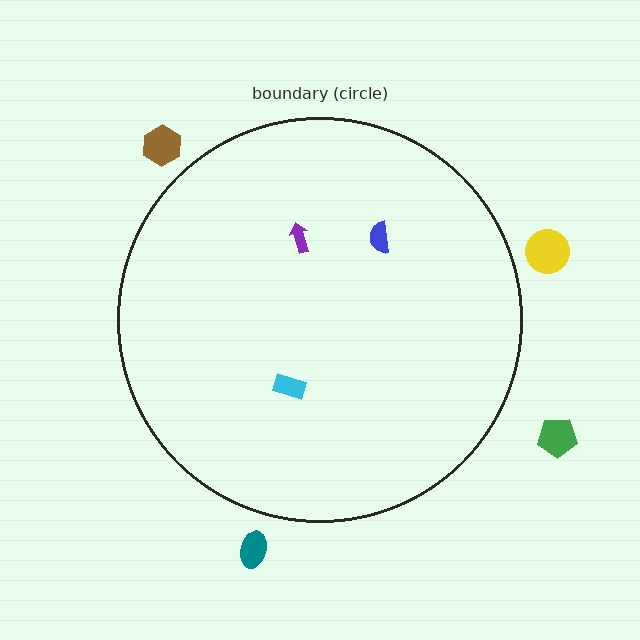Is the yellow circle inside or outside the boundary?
Outside.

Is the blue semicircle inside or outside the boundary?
Inside.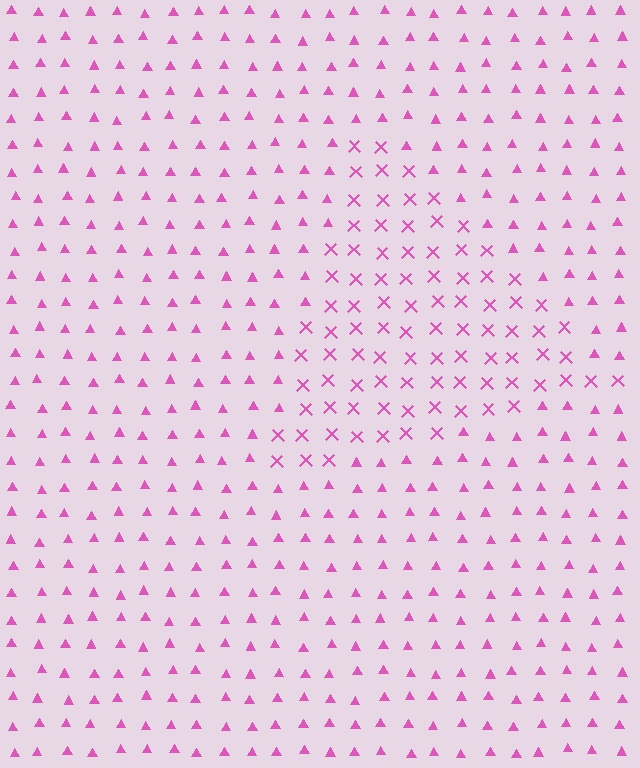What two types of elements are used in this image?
The image uses X marks inside the triangle region and triangles outside it.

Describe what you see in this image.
The image is filled with small pink elements arranged in a uniform grid. A triangle-shaped region contains X marks, while the surrounding area contains triangles. The boundary is defined purely by the change in element shape.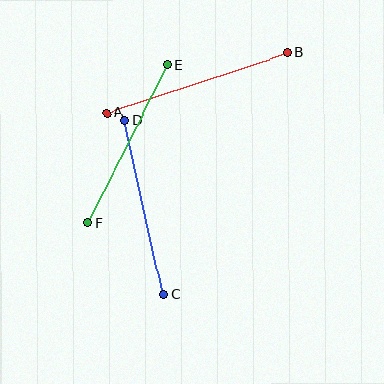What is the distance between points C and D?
The distance is approximately 178 pixels.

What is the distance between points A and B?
The distance is approximately 191 pixels.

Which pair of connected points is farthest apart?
Points A and B are farthest apart.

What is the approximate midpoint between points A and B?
The midpoint is at approximately (197, 83) pixels.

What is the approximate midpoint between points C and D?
The midpoint is at approximately (144, 208) pixels.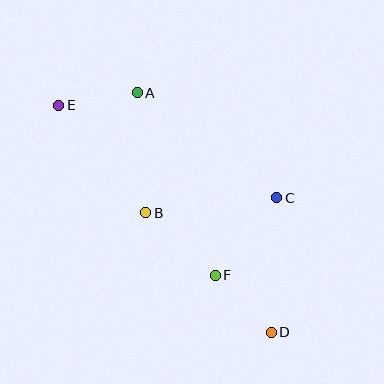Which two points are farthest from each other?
Points D and E are farthest from each other.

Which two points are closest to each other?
Points A and E are closest to each other.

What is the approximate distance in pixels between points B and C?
The distance between B and C is approximately 132 pixels.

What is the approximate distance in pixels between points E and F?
The distance between E and F is approximately 231 pixels.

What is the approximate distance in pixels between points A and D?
The distance between A and D is approximately 275 pixels.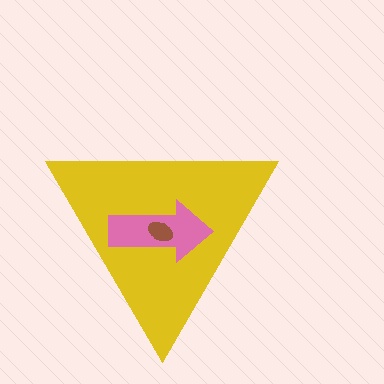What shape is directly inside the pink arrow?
The brown ellipse.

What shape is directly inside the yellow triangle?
The pink arrow.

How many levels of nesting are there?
3.